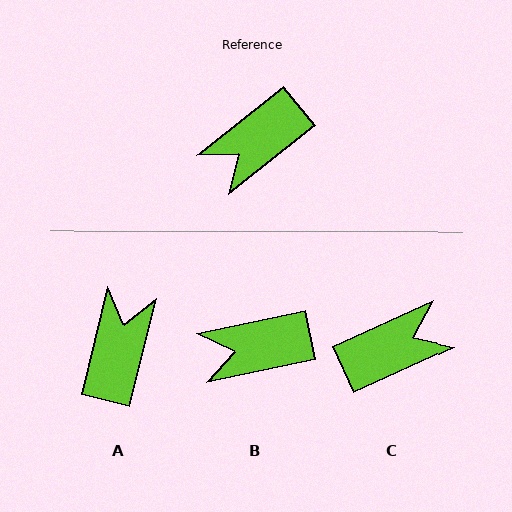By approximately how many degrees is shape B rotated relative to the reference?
Approximately 27 degrees clockwise.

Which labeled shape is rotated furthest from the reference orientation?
C, about 166 degrees away.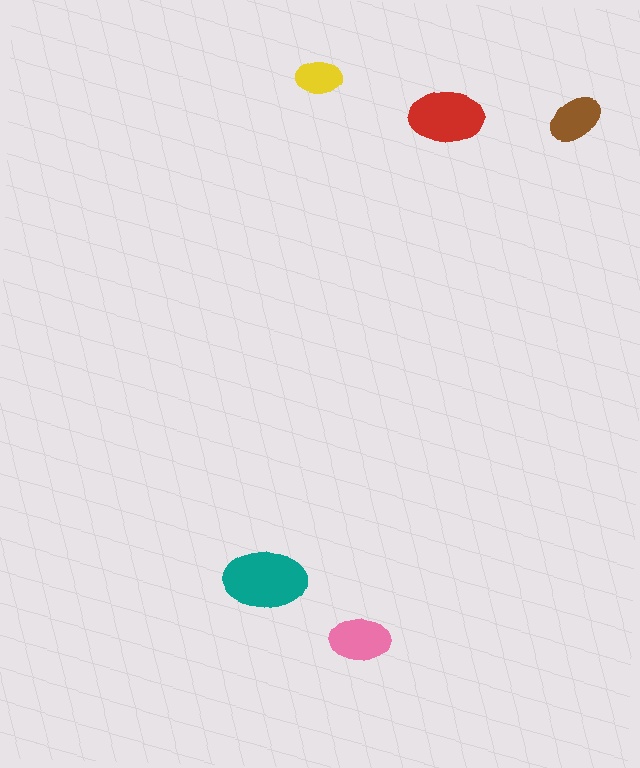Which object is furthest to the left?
The teal ellipse is leftmost.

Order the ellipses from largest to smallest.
the teal one, the red one, the pink one, the brown one, the yellow one.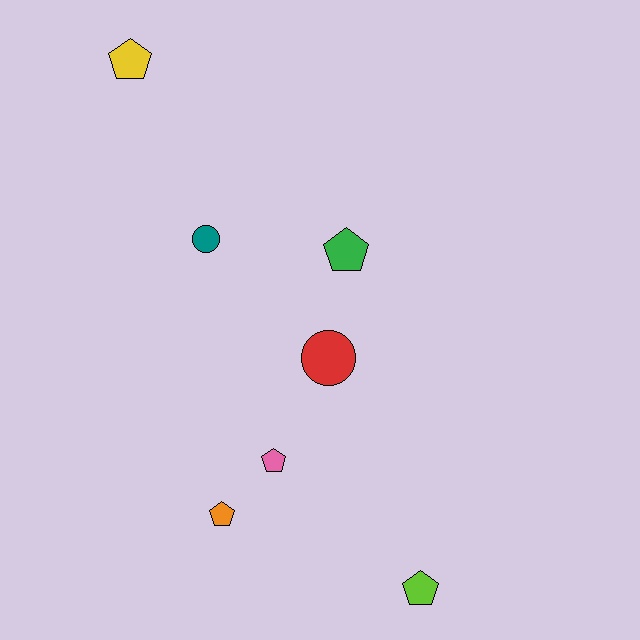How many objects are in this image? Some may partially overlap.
There are 7 objects.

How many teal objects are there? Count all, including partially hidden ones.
There is 1 teal object.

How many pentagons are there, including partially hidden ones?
There are 5 pentagons.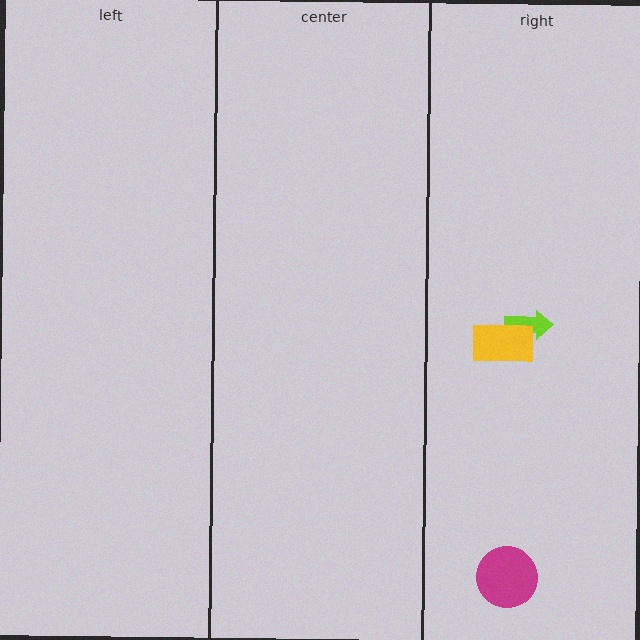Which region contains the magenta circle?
The right region.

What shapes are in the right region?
The magenta circle, the lime arrow, the yellow rectangle.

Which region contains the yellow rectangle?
The right region.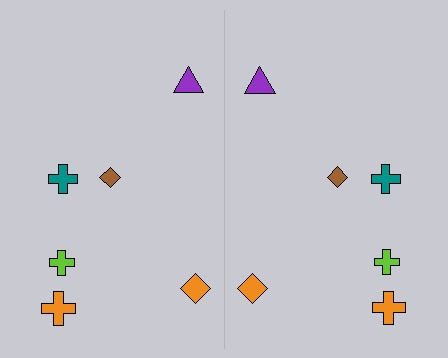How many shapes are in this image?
There are 12 shapes in this image.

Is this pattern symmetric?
Yes, this pattern has bilateral (reflection) symmetry.